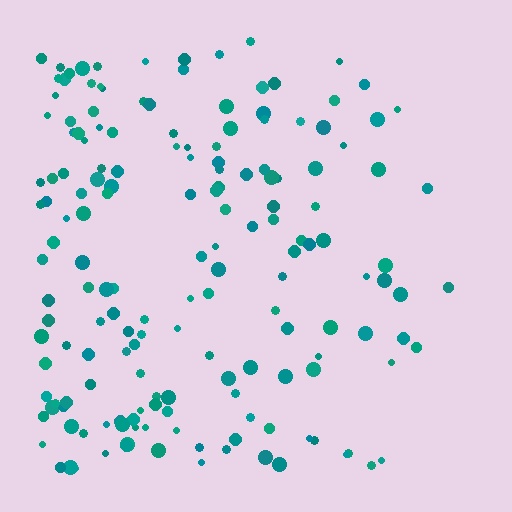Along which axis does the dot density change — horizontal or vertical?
Horizontal.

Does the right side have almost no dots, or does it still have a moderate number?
Still a moderate number, just noticeably fewer than the left.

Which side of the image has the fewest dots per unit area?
The right.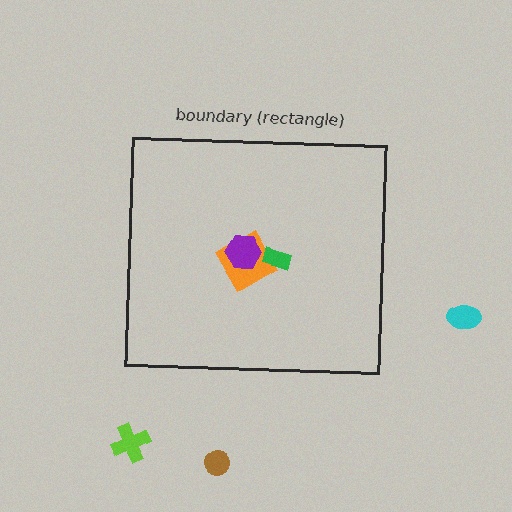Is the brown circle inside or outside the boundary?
Outside.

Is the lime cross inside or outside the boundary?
Outside.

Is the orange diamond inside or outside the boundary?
Inside.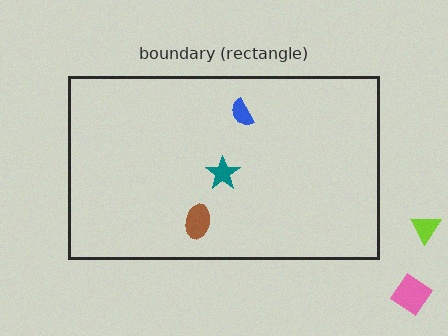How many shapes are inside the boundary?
3 inside, 2 outside.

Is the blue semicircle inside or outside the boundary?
Inside.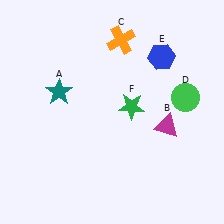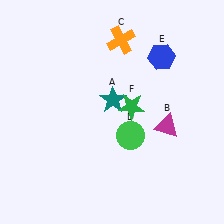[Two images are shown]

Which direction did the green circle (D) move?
The green circle (D) moved left.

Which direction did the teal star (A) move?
The teal star (A) moved right.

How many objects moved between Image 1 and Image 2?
2 objects moved between the two images.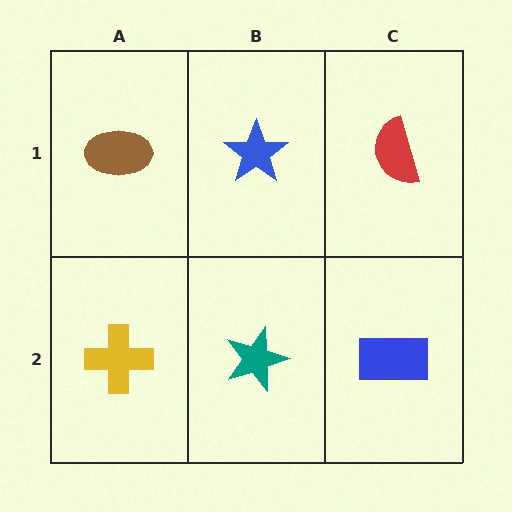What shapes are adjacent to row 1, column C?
A blue rectangle (row 2, column C), a blue star (row 1, column B).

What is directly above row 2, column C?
A red semicircle.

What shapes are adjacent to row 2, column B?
A blue star (row 1, column B), a yellow cross (row 2, column A), a blue rectangle (row 2, column C).